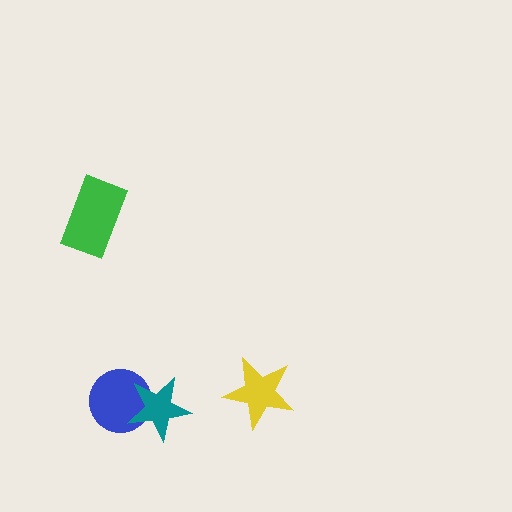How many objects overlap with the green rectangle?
0 objects overlap with the green rectangle.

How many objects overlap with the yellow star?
0 objects overlap with the yellow star.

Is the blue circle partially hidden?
Yes, it is partially covered by another shape.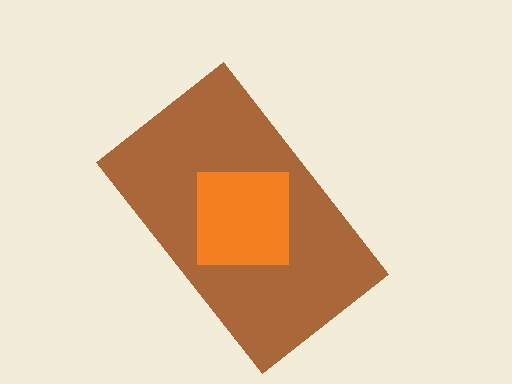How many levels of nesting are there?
2.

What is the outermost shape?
The brown rectangle.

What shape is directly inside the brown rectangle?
The orange square.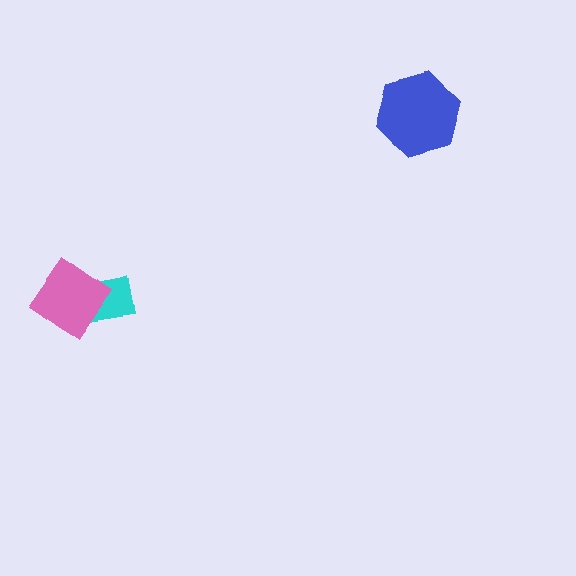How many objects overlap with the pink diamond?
1 object overlaps with the pink diamond.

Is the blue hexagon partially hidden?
No, no other shape covers it.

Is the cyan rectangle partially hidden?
Yes, it is partially covered by another shape.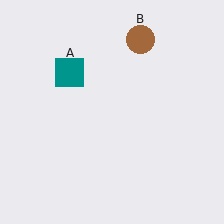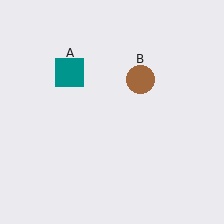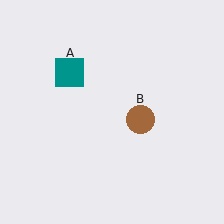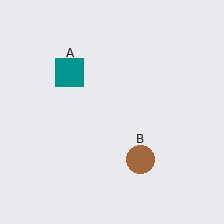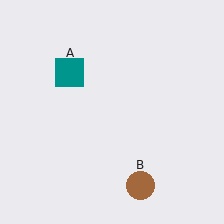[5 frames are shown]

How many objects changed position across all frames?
1 object changed position: brown circle (object B).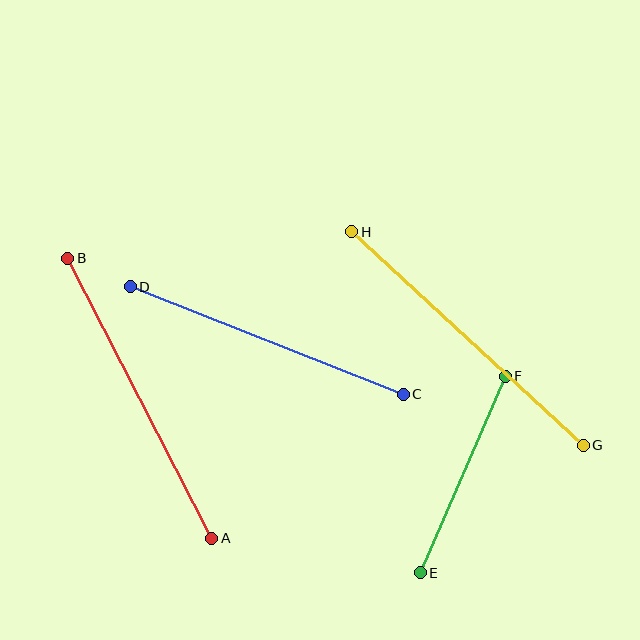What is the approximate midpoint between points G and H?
The midpoint is at approximately (467, 339) pixels.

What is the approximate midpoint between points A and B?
The midpoint is at approximately (140, 398) pixels.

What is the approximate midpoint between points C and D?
The midpoint is at approximately (267, 340) pixels.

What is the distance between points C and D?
The distance is approximately 293 pixels.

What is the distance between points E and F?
The distance is approximately 214 pixels.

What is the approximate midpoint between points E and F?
The midpoint is at approximately (463, 474) pixels.